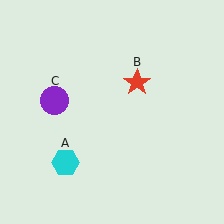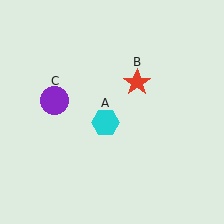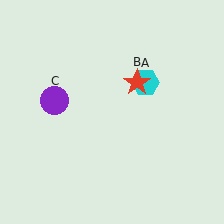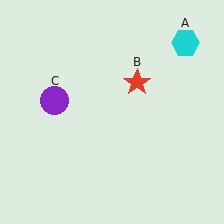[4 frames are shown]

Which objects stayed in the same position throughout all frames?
Red star (object B) and purple circle (object C) remained stationary.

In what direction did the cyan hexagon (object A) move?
The cyan hexagon (object A) moved up and to the right.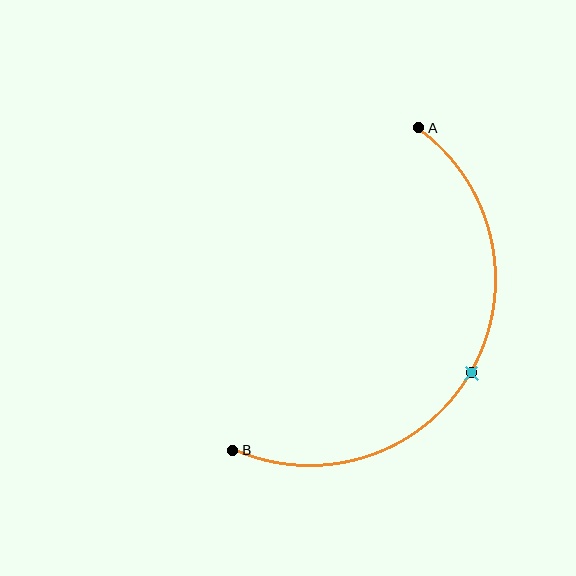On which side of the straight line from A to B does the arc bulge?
The arc bulges to the right of the straight line connecting A and B.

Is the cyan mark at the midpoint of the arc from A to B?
Yes. The cyan mark lies on the arc at equal arc-length from both A and B — it is the arc midpoint.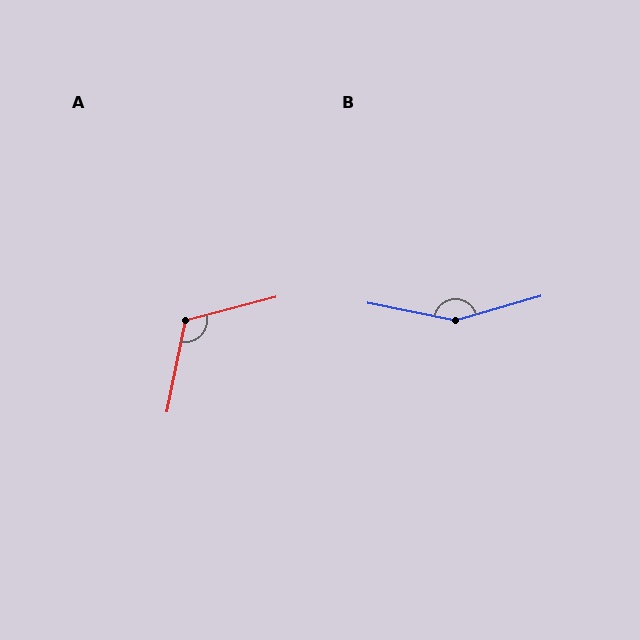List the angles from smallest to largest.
A (116°), B (153°).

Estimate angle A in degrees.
Approximately 116 degrees.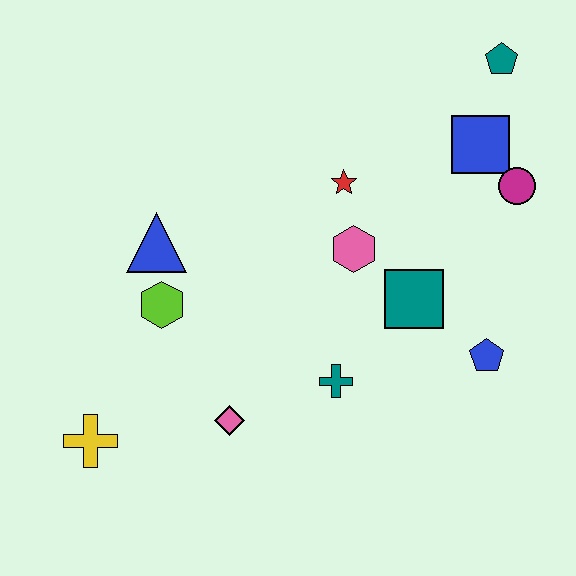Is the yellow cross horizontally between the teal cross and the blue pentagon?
No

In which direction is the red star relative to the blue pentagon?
The red star is above the blue pentagon.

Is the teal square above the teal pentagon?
No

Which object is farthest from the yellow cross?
The teal pentagon is farthest from the yellow cross.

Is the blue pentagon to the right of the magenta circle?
No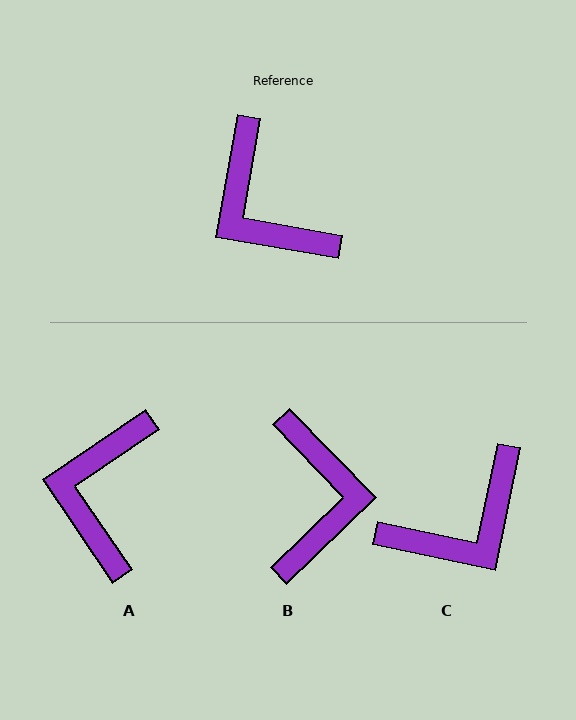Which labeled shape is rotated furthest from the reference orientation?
B, about 144 degrees away.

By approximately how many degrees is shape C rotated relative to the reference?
Approximately 88 degrees counter-clockwise.